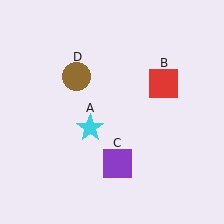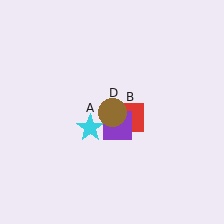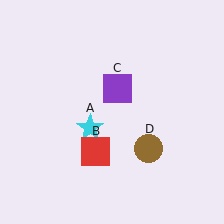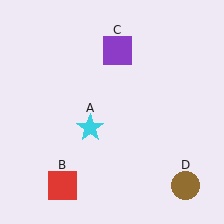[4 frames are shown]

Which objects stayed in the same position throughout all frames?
Cyan star (object A) remained stationary.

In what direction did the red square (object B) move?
The red square (object B) moved down and to the left.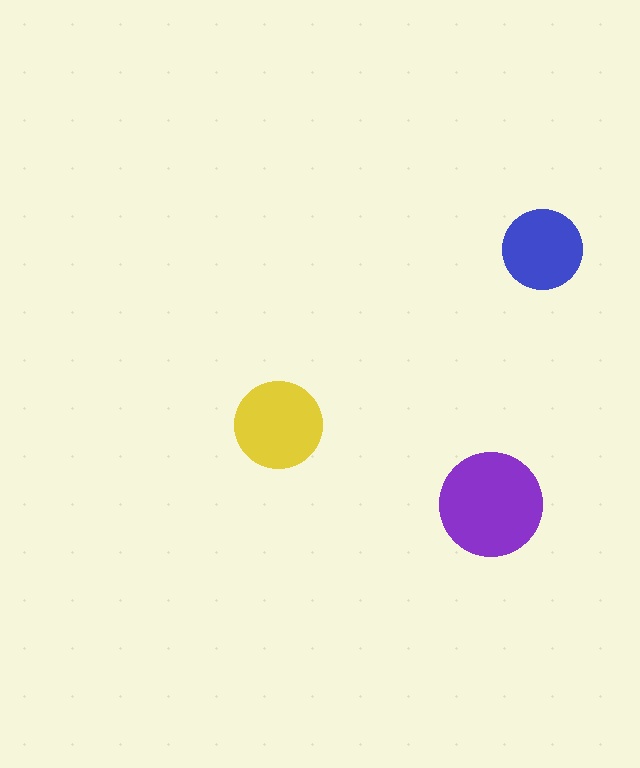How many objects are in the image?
There are 3 objects in the image.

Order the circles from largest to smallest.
the purple one, the yellow one, the blue one.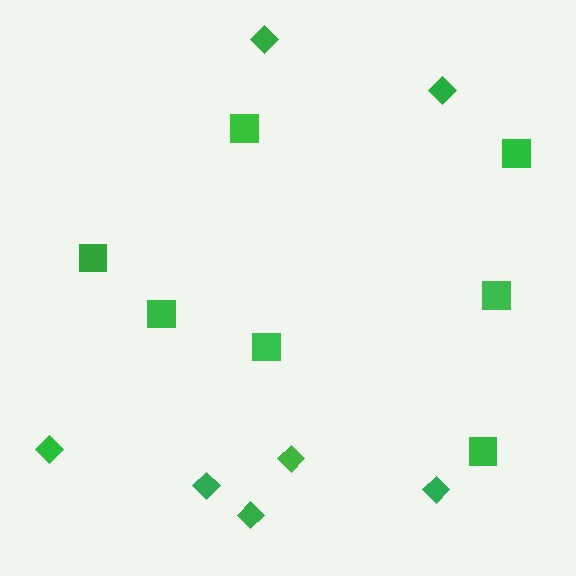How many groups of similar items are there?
There are 2 groups: one group of squares (7) and one group of diamonds (7).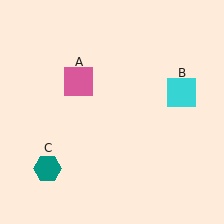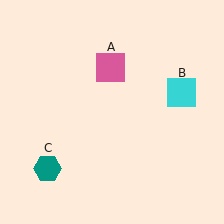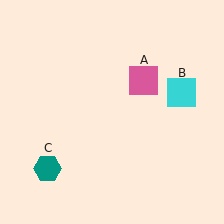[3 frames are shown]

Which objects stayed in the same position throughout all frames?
Cyan square (object B) and teal hexagon (object C) remained stationary.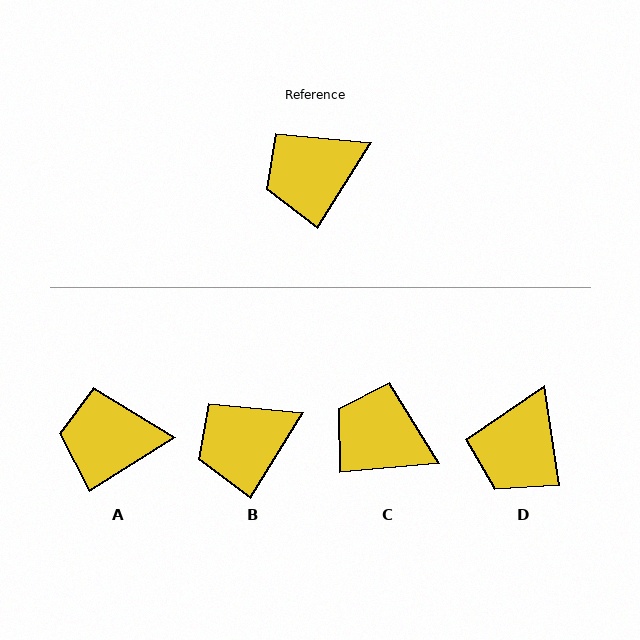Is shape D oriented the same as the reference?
No, it is off by about 40 degrees.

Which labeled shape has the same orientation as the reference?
B.